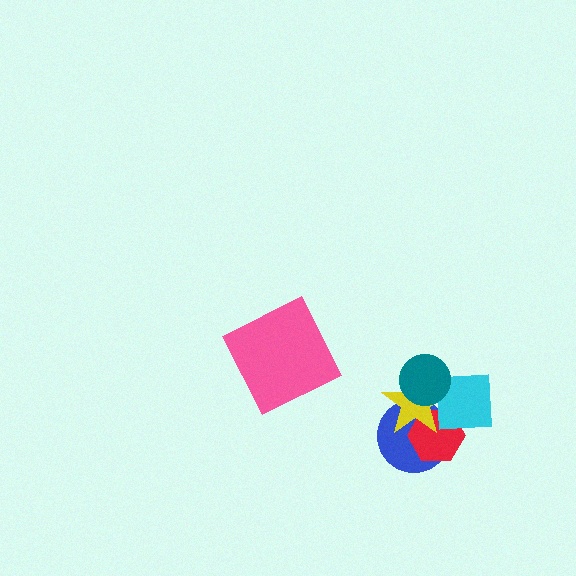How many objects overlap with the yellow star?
4 objects overlap with the yellow star.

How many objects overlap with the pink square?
0 objects overlap with the pink square.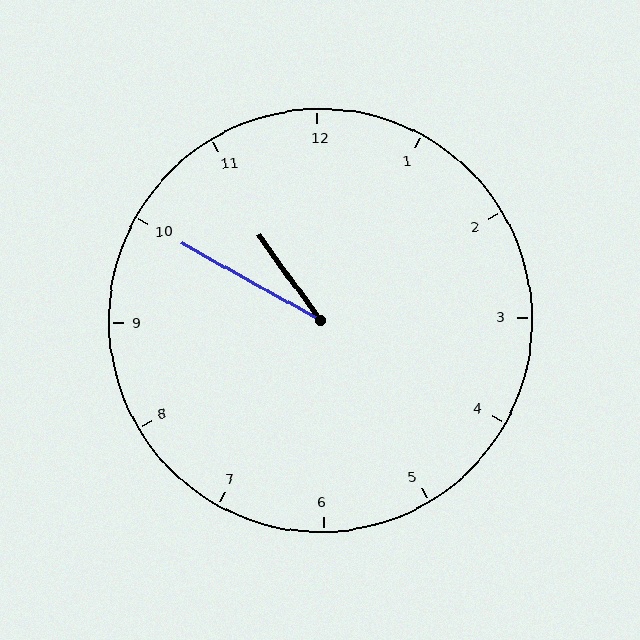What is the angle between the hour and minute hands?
Approximately 25 degrees.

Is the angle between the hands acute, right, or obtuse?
It is acute.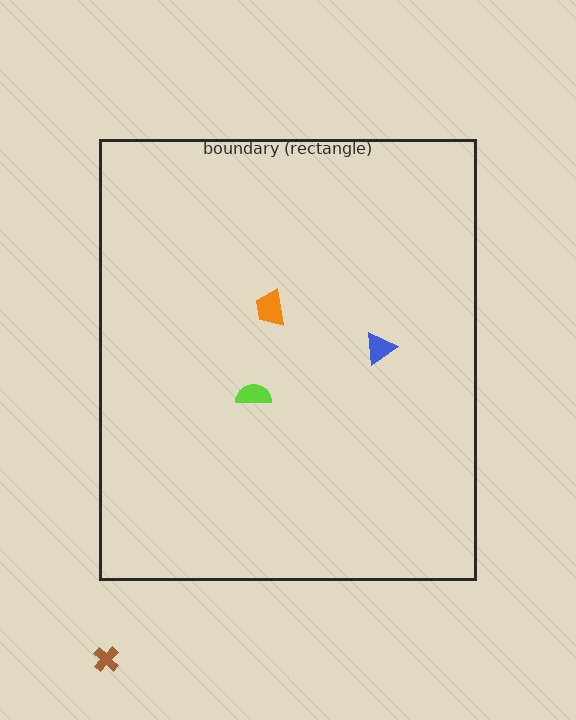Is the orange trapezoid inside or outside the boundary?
Inside.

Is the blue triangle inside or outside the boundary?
Inside.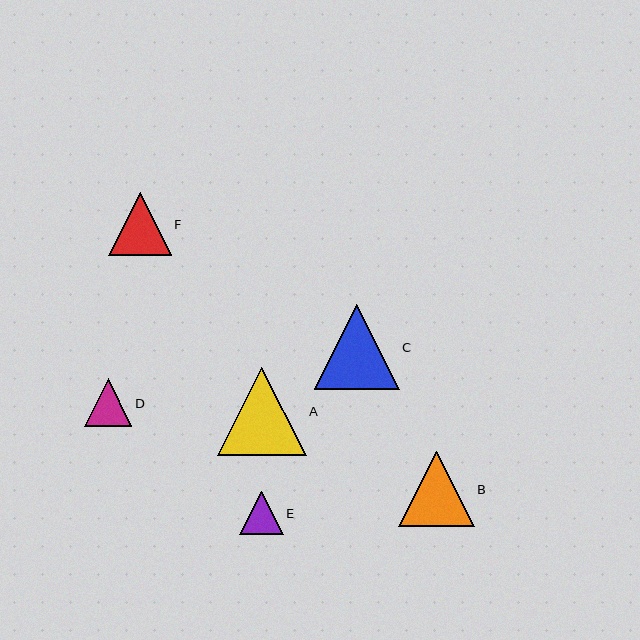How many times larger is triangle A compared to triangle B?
Triangle A is approximately 1.2 times the size of triangle B.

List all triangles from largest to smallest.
From largest to smallest: A, C, B, F, D, E.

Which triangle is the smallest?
Triangle E is the smallest with a size of approximately 44 pixels.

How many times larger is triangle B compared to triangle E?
Triangle B is approximately 1.7 times the size of triangle E.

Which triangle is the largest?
Triangle A is the largest with a size of approximately 89 pixels.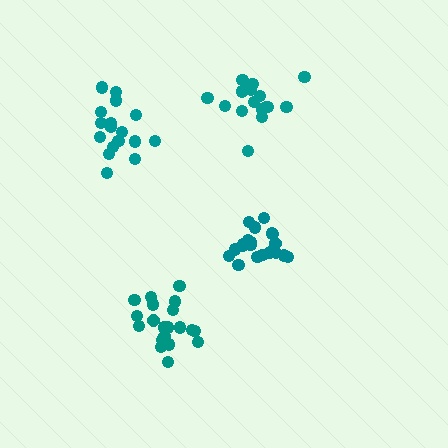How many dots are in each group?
Group 1: 20 dots, Group 2: 20 dots, Group 3: 18 dots, Group 4: 17 dots (75 total).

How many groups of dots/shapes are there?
There are 4 groups.